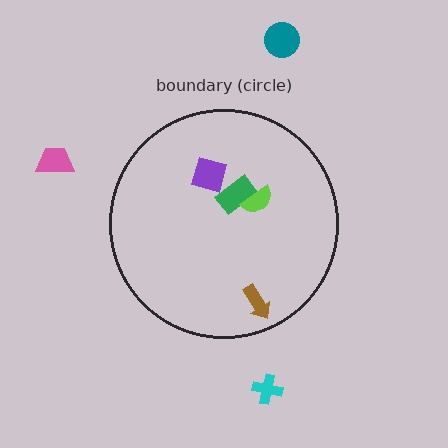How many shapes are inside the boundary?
4 inside, 3 outside.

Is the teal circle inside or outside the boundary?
Outside.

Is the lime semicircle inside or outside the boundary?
Inside.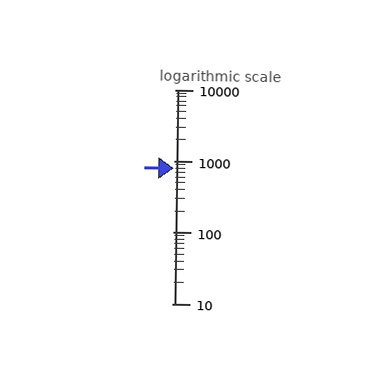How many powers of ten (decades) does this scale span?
The scale spans 3 decades, from 10 to 10000.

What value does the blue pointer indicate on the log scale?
The pointer indicates approximately 790.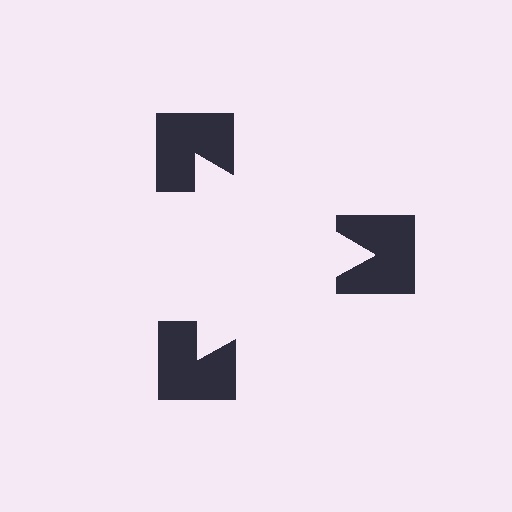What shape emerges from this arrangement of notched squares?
An illusory triangle — its edges are inferred from the aligned wedge cuts in the notched squares, not physically drawn.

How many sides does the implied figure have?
3 sides.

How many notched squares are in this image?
There are 3 — one at each vertex of the illusory triangle.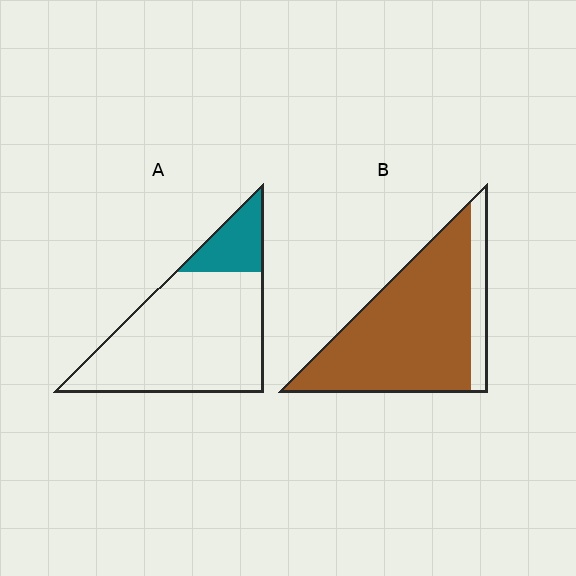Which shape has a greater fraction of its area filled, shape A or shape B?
Shape B.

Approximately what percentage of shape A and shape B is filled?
A is approximately 20% and B is approximately 85%.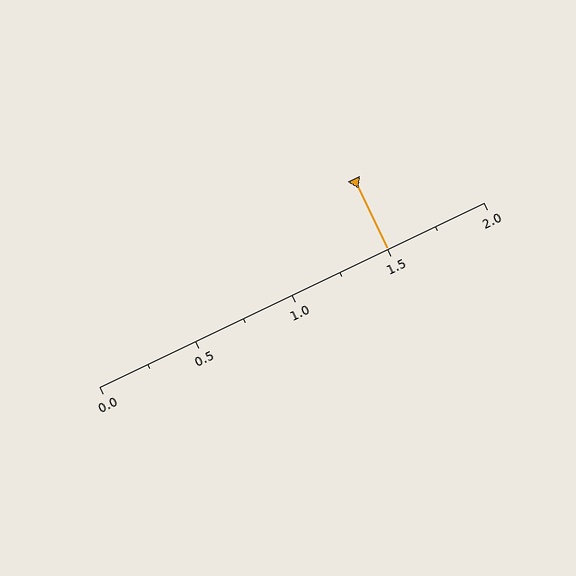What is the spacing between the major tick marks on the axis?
The major ticks are spaced 0.5 apart.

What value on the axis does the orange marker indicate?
The marker indicates approximately 1.5.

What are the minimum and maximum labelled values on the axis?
The axis runs from 0.0 to 2.0.